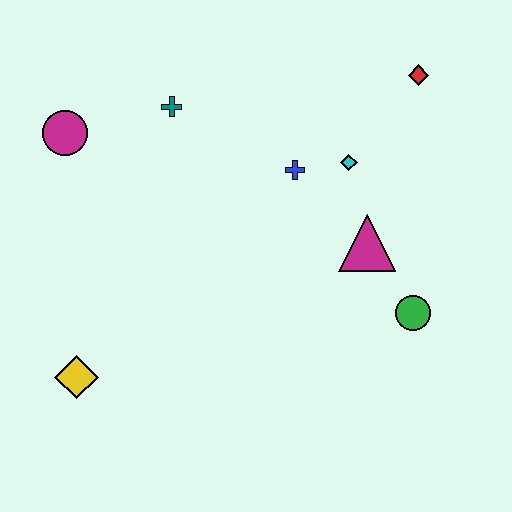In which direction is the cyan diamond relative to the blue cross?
The cyan diamond is to the right of the blue cross.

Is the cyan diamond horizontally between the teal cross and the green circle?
Yes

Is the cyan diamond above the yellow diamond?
Yes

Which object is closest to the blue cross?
The cyan diamond is closest to the blue cross.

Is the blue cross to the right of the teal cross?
Yes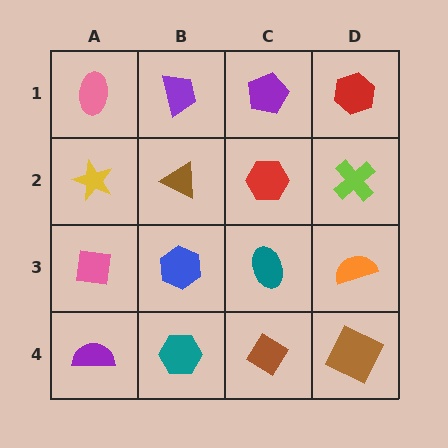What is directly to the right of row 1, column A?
A purple trapezoid.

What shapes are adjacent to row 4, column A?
A pink square (row 3, column A), a teal hexagon (row 4, column B).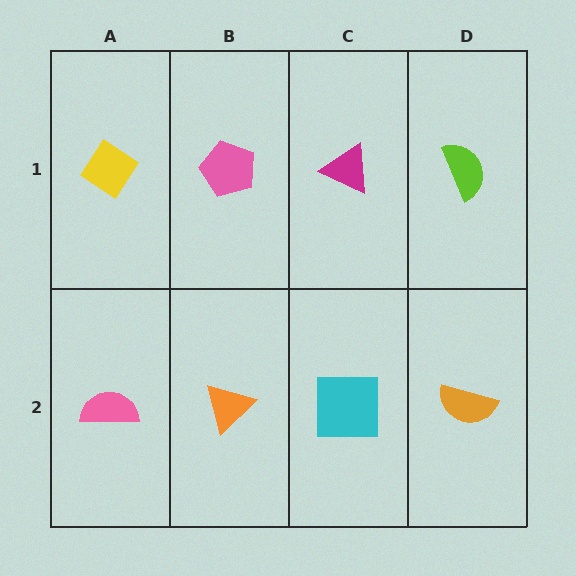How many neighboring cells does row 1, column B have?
3.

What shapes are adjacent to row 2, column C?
A magenta triangle (row 1, column C), an orange triangle (row 2, column B), an orange semicircle (row 2, column D).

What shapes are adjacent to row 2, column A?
A yellow diamond (row 1, column A), an orange triangle (row 2, column B).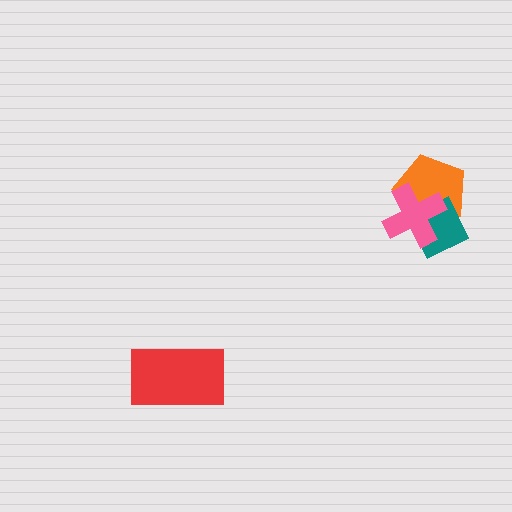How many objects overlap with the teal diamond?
2 objects overlap with the teal diamond.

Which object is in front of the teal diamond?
The pink cross is in front of the teal diamond.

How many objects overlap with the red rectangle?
0 objects overlap with the red rectangle.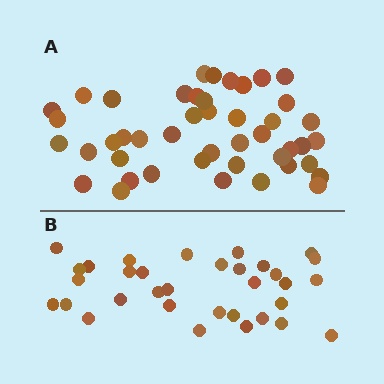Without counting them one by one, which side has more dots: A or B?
Region A (the top region) has more dots.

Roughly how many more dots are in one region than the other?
Region A has roughly 12 or so more dots than region B.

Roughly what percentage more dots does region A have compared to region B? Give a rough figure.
About 35% more.